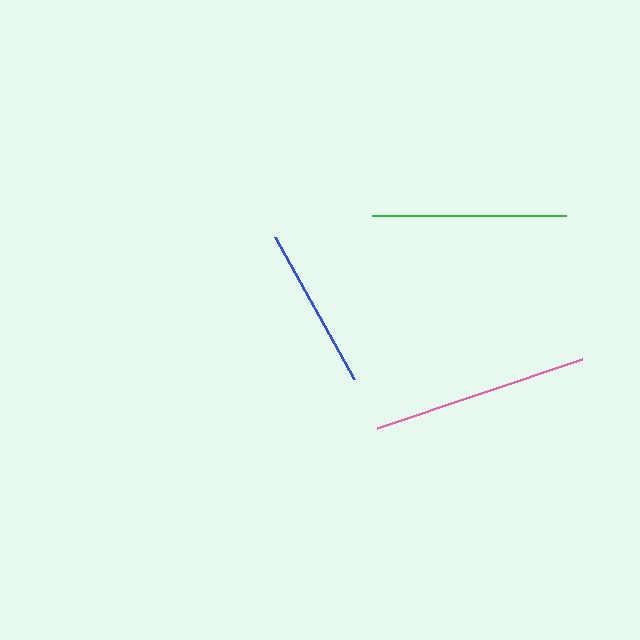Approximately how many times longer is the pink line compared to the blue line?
The pink line is approximately 1.3 times the length of the blue line.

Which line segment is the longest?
The pink line is the longest at approximately 216 pixels.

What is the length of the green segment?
The green segment is approximately 194 pixels long.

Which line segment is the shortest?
The blue line is the shortest at approximately 162 pixels.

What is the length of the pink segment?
The pink segment is approximately 216 pixels long.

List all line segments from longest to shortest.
From longest to shortest: pink, green, blue.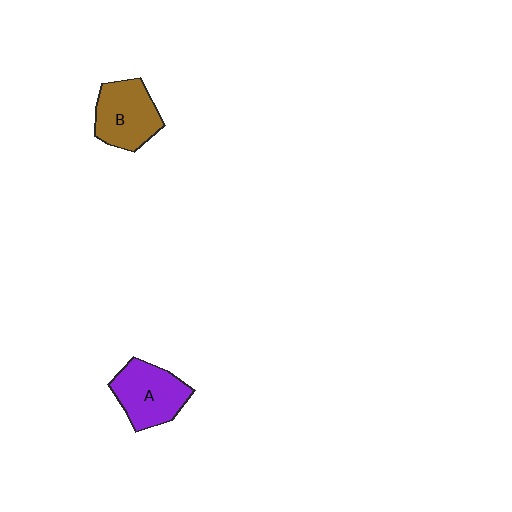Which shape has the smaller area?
Shape B (brown).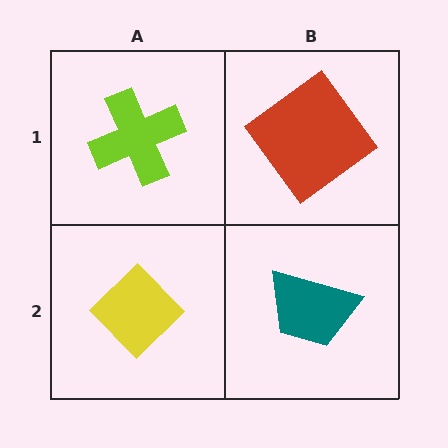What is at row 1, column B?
A red diamond.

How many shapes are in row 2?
2 shapes.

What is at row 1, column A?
A lime cross.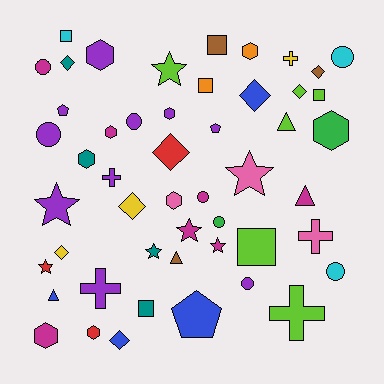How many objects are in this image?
There are 50 objects.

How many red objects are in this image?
There are 3 red objects.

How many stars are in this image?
There are 7 stars.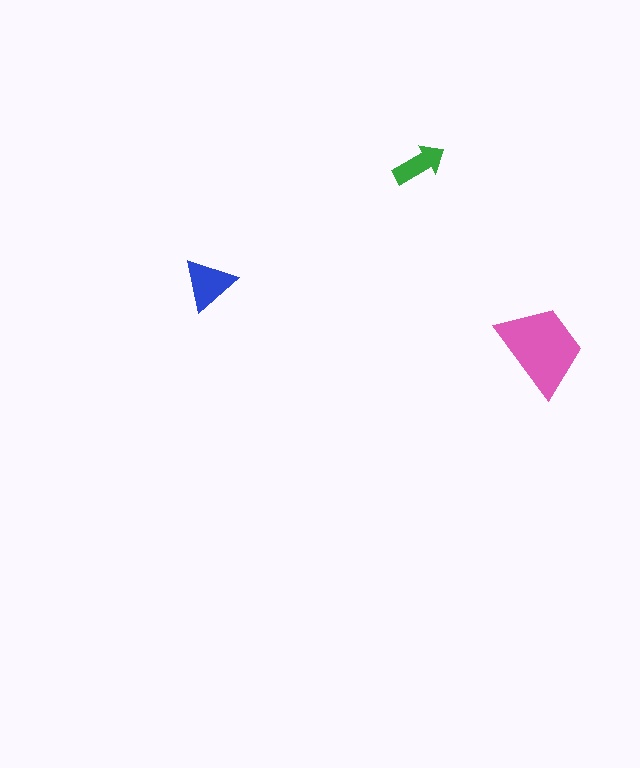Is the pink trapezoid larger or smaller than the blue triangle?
Larger.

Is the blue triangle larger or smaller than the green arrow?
Larger.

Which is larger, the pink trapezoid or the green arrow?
The pink trapezoid.